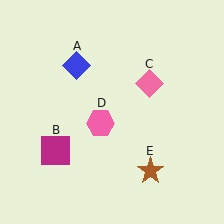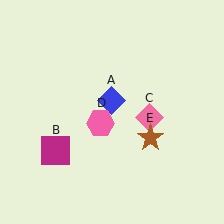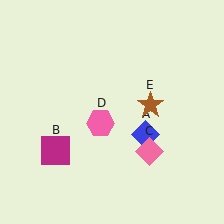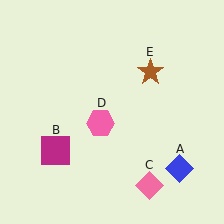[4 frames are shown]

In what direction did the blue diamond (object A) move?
The blue diamond (object A) moved down and to the right.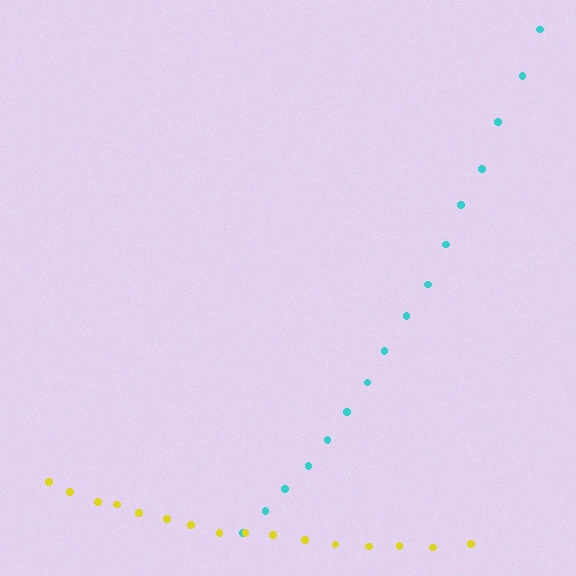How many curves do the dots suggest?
There are 2 distinct paths.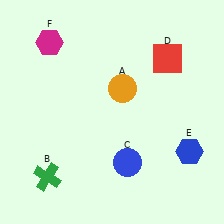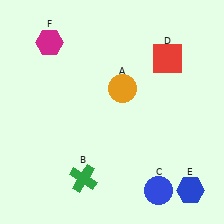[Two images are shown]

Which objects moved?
The objects that moved are: the green cross (B), the blue circle (C), the blue hexagon (E).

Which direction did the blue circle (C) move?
The blue circle (C) moved right.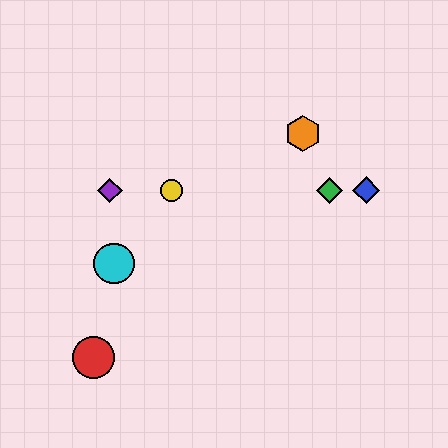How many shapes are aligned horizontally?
4 shapes (the blue diamond, the green diamond, the yellow circle, the purple diamond) are aligned horizontally.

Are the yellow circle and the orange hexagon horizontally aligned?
No, the yellow circle is at y≈190 and the orange hexagon is at y≈134.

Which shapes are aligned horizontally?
The blue diamond, the green diamond, the yellow circle, the purple diamond are aligned horizontally.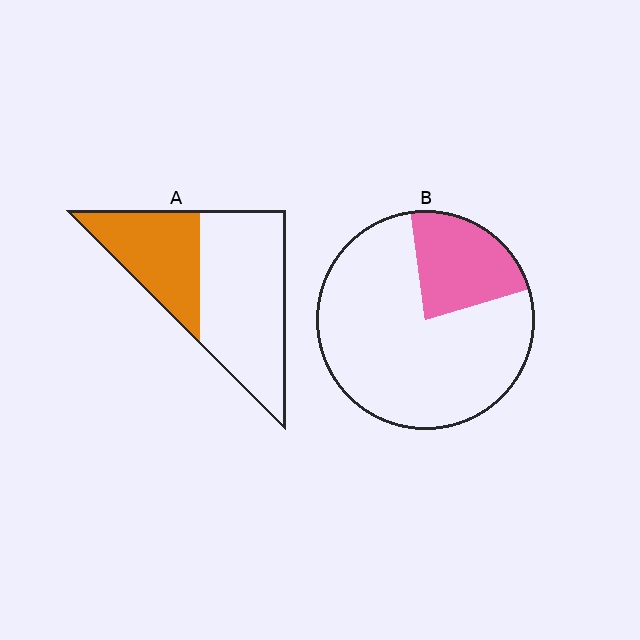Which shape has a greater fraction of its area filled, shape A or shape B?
Shape A.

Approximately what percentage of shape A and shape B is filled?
A is approximately 35% and B is approximately 25%.